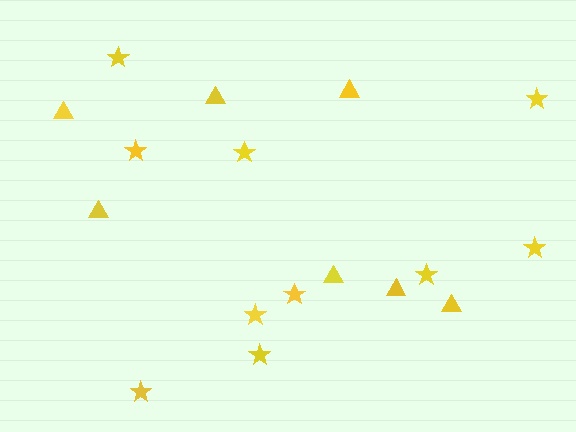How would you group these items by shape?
There are 2 groups: one group of triangles (7) and one group of stars (10).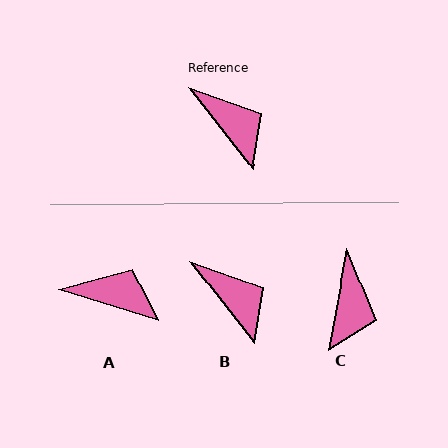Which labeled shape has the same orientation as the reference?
B.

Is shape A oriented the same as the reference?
No, it is off by about 35 degrees.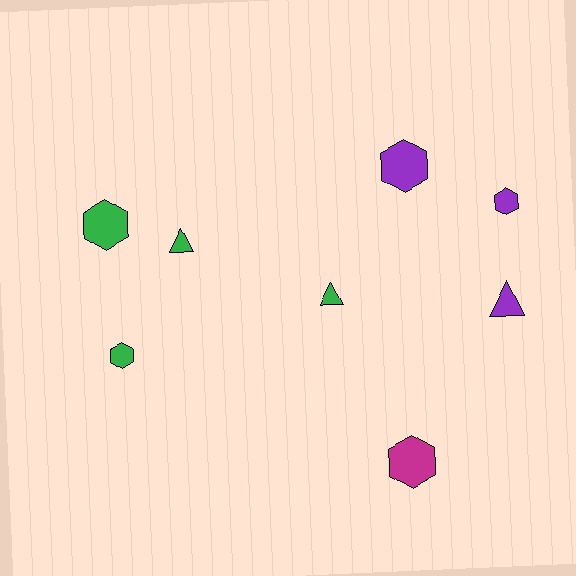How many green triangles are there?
There are 2 green triangles.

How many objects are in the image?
There are 8 objects.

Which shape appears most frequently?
Hexagon, with 5 objects.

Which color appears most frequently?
Green, with 4 objects.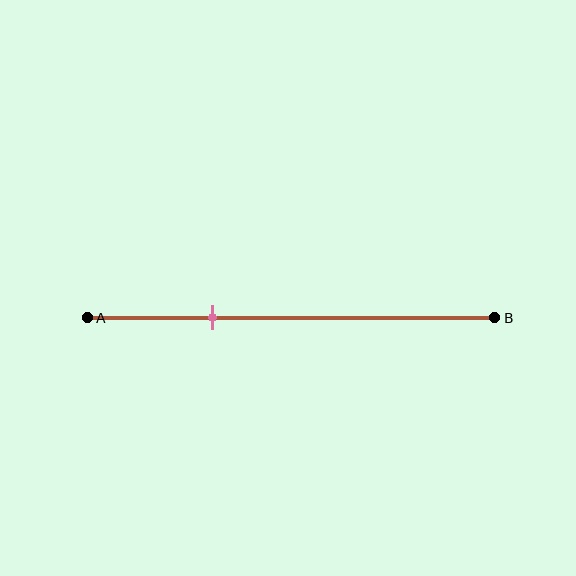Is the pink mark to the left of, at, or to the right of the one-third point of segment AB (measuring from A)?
The pink mark is approximately at the one-third point of segment AB.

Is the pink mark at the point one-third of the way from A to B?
Yes, the mark is approximately at the one-third point.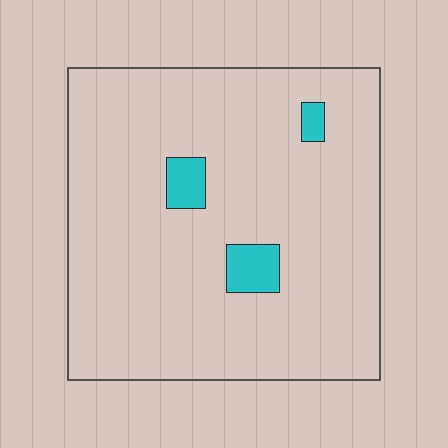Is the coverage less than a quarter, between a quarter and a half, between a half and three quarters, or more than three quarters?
Less than a quarter.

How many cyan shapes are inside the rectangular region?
3.